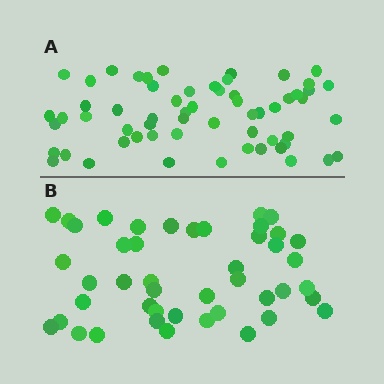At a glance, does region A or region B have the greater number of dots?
Region A (the top region) has more dots.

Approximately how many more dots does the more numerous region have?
Region A has approximately 15 more dots than region B.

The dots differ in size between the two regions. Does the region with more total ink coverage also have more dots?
No. Region B has more total ink coverage because its dots are larger, but region A actually contains more individual dots. Total area can be misleading — the number of items is what matters here.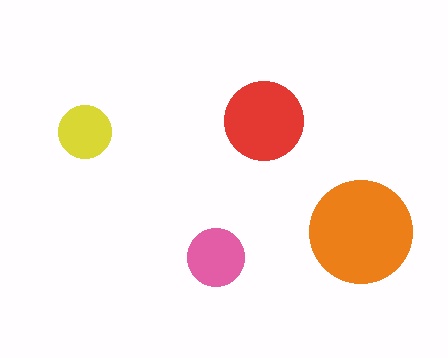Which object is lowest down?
The pink circle is bottommost.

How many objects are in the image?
There are 4 objects in the image.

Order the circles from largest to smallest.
the orange one, the red one, the pink one, the yellow one.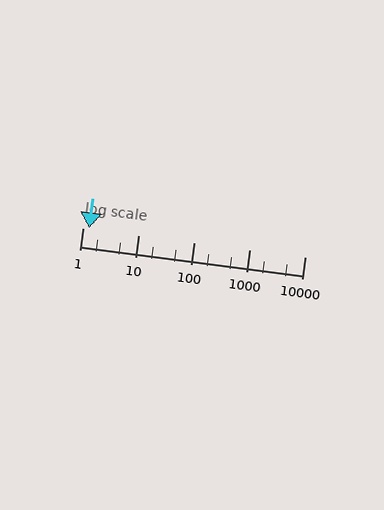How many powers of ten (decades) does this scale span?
The scale spans 4 decades, from 1 to 10000.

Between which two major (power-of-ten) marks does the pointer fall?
The pointer is between 1 and 10.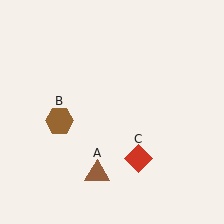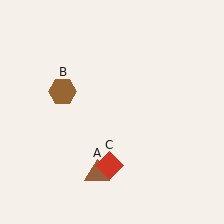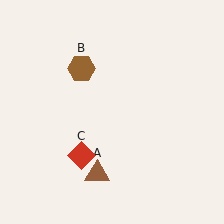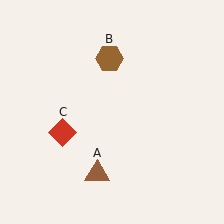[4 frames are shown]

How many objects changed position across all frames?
2 objects changed position: brown hexagon (object B), red diamond (object C).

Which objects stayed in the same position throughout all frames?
Brown triangle (object A) remained stationary.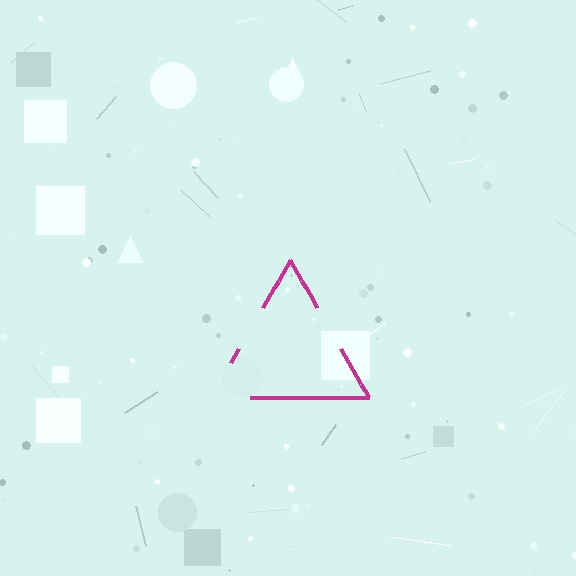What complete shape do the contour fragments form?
The contour fragments form a triangle.